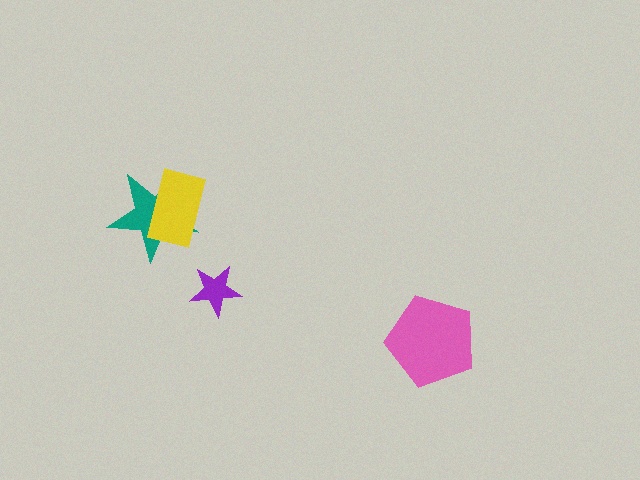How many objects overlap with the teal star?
1 object overlaps with the teal star.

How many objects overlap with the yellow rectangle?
1 object overlaps with the yellow rectangle.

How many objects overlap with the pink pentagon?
0 objects overlap with the pink pentagon.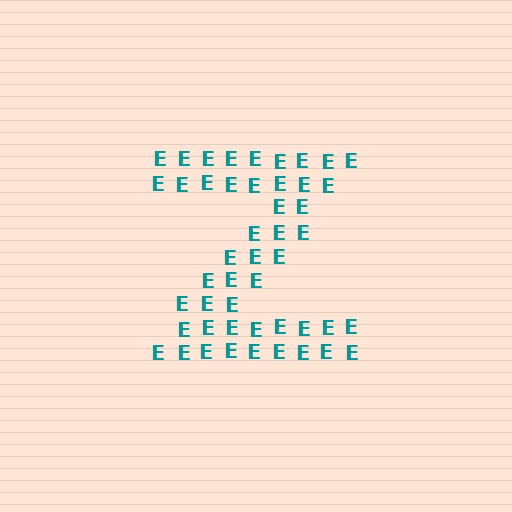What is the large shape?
The large shape is the letter Z.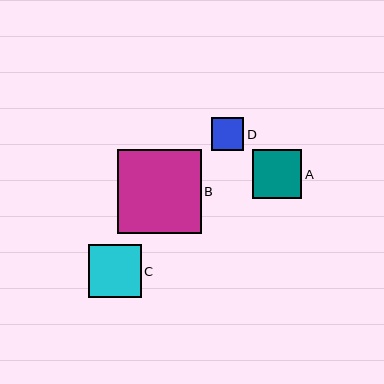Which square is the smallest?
Square D is the smallest with a size of approximately 33 pixels.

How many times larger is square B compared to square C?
Square B is approximately 1.6 times the size of square C.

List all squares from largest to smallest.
From largest to smallest: B, C, A, D.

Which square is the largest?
Square B is the largest with a size of approximately 84 pixels.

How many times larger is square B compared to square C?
Square B is approximately 1.6 times the size of square C.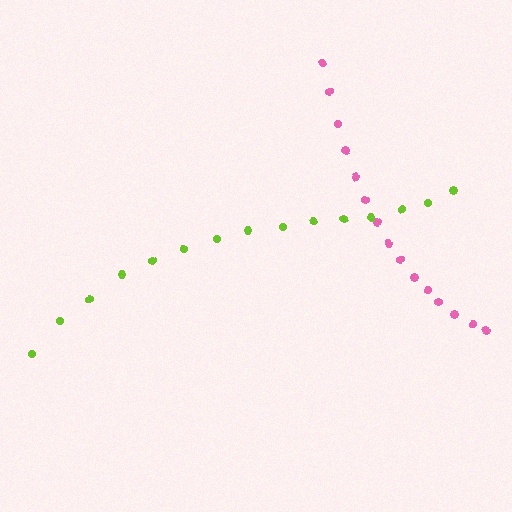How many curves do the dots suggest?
There are 2 distinct paths.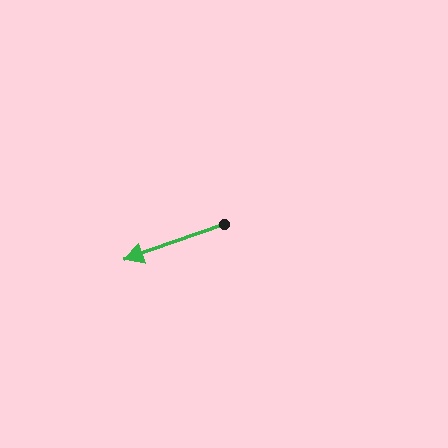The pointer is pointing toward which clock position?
Roughly 8 o'clock.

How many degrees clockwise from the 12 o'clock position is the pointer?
Approximately 250 degrees.